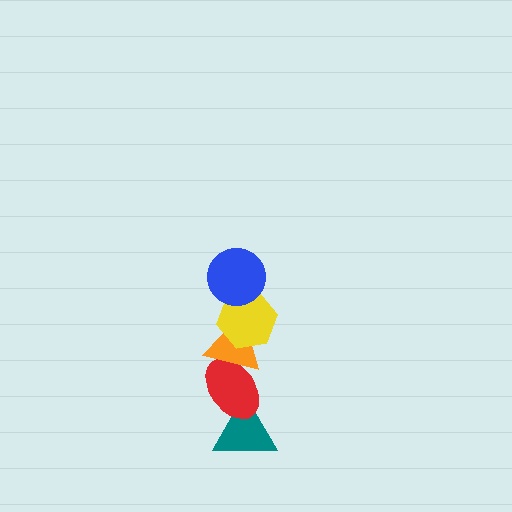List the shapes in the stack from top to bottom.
From top to bottom: the blue circle, the yellow hexagon, the orange triangle, the red ellipse, the teal triangle.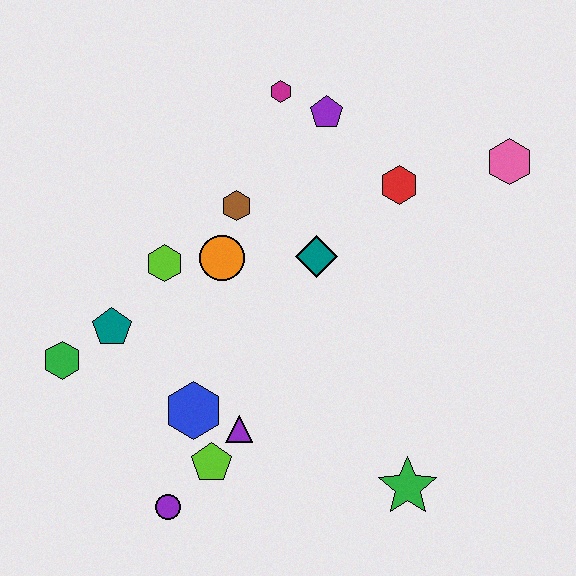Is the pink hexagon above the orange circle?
Yes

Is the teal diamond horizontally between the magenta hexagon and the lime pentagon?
No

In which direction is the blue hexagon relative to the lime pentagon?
The blue hexagon is above the lime pentagon.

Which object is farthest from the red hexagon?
The purple circle is farthest from the red hexagon.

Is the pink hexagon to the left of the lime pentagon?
No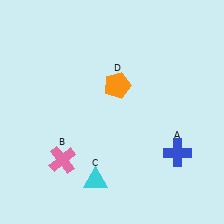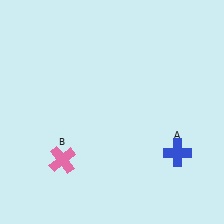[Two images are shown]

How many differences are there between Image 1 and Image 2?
There are 2 differences between the two images.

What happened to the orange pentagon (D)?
The orange pentagon (D) was removed in Image 2. It was in the top-right area of Image 1.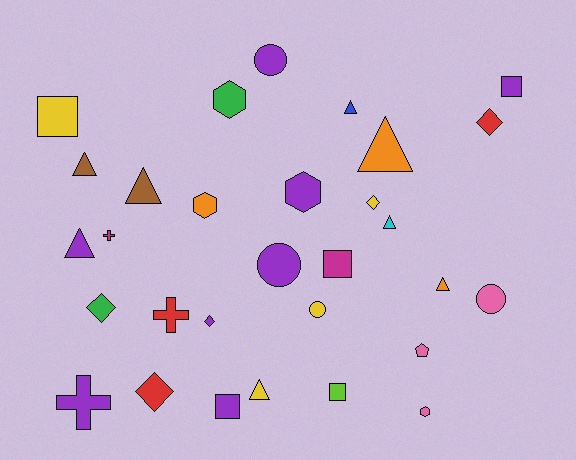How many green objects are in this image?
There are 2 green objects.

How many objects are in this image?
There are 30 objects.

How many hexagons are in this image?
There are 4 hexagons.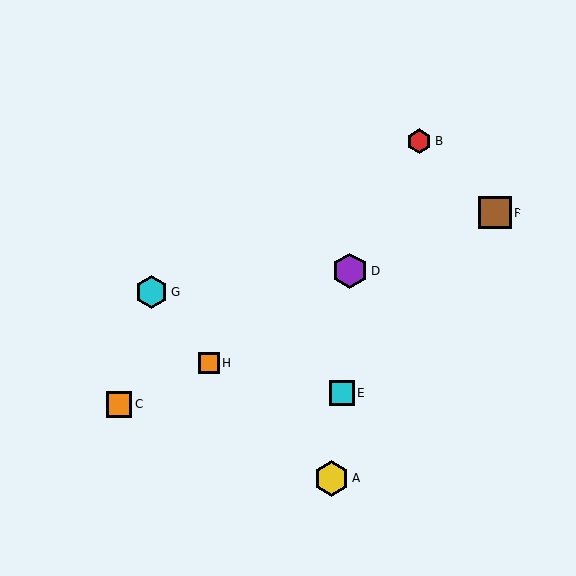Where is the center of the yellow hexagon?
The center of the yellow hexagon is at (331, 479).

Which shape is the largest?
The yellow hexagon (labeled A) is the largest.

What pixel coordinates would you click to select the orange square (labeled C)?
Click at (119, 404) to select the orange square C.